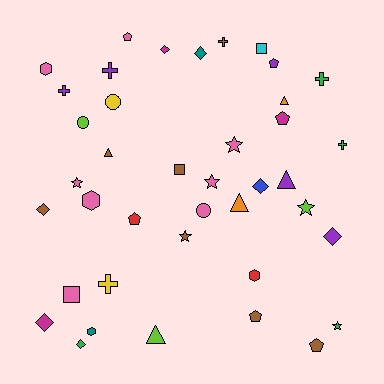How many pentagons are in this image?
There are 6 pentagons.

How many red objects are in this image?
There are 2 red objects.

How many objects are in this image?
There are 40 objects.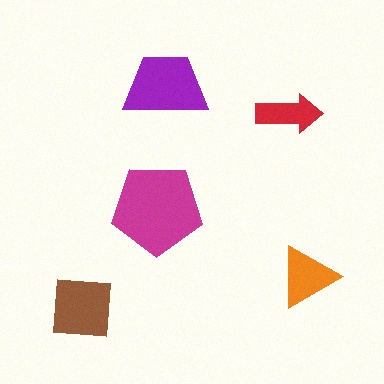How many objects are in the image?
There are 5 objects in the image.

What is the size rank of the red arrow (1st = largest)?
5th.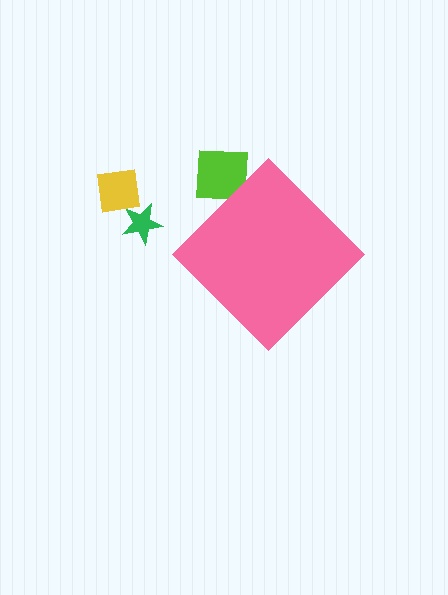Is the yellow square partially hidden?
No, the yellow square is fully visible.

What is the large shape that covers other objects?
A pink diamond.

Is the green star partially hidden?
No, the green star is fully visible.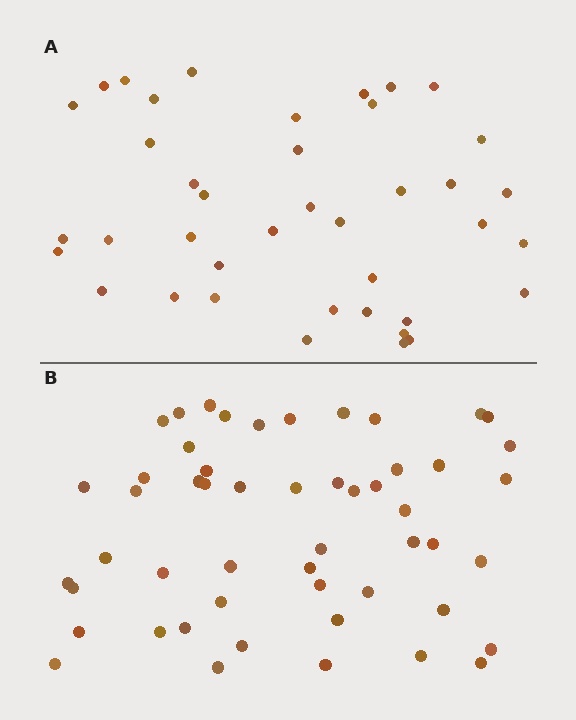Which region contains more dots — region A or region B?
Region B (the bottom region) has more dots.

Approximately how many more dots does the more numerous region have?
Region B has roughly 12 or so more dots than region A.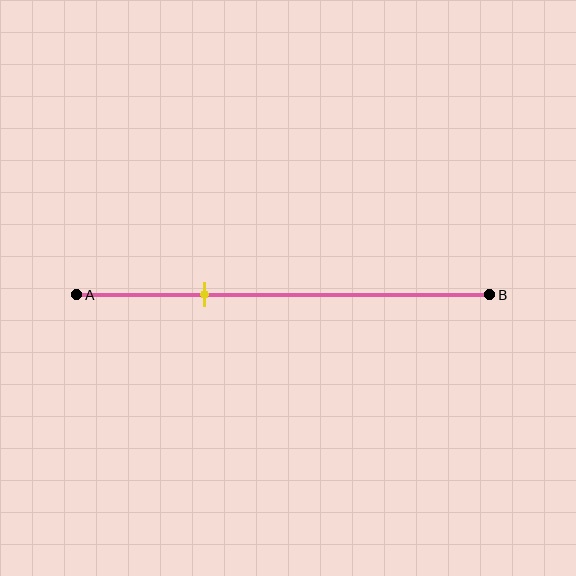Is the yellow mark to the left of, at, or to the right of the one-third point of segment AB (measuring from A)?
The yellow mark is approximately at the one-third point of segment AB.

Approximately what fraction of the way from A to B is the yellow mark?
The yellow mark is approximately 30% of the way from A to B.